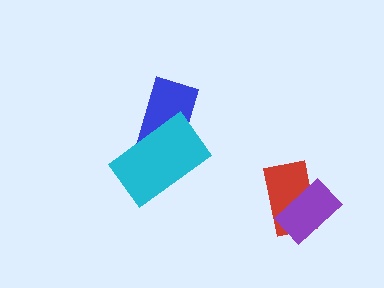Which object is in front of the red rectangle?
The purple rectangle is in front of the red rectangle.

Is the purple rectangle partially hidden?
No, no other shape covers it.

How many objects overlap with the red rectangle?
1 object overlaps with the red rectangle.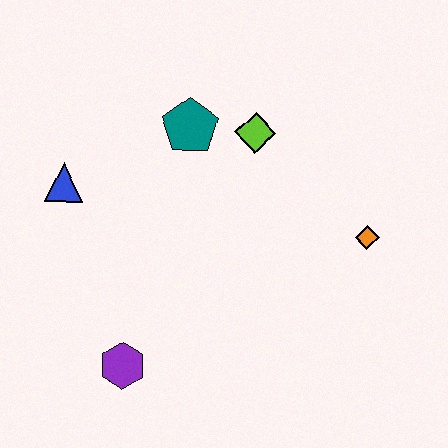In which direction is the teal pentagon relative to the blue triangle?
The teal pentagon is to the right of the blue triangle.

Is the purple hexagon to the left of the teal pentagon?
Yes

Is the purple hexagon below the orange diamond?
Yes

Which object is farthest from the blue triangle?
The orange diamond is farthest from the blue triangle.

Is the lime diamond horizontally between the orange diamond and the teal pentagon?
Yes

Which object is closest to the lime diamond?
The teal pentagon is closest to the lime diamond.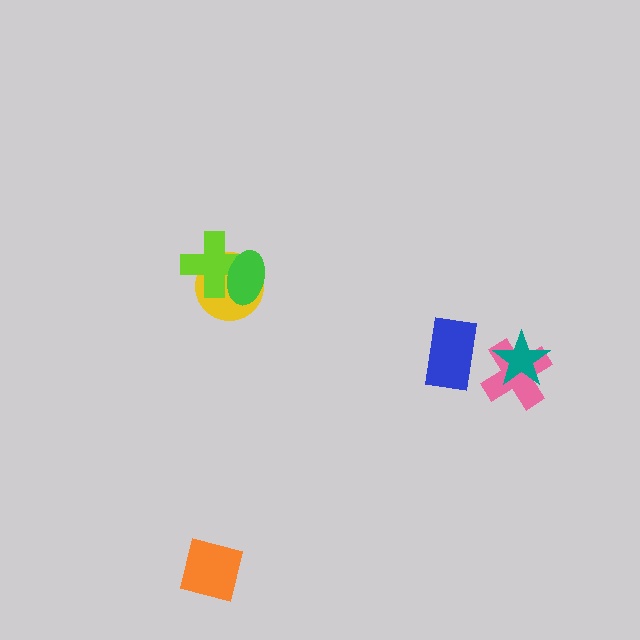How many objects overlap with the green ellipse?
2 objects overlap with the green ellipse.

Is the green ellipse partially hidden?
No, no other shape covers it.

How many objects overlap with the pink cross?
1 object overlaps with the pink cross.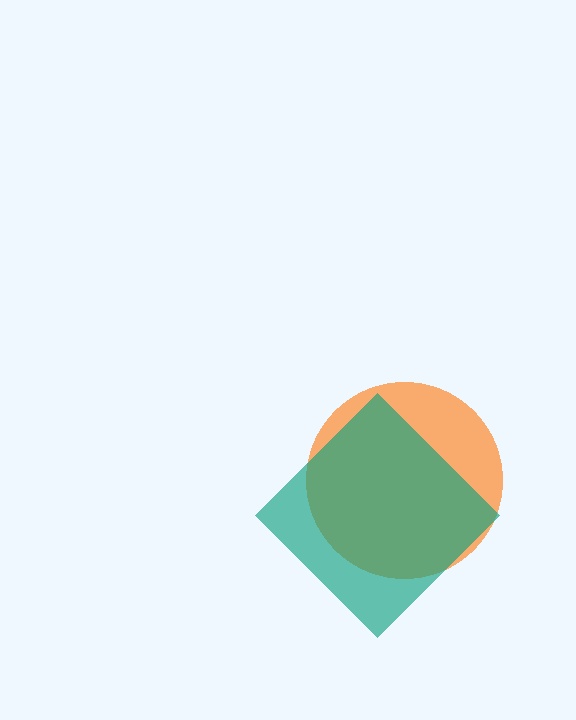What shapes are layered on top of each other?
The layered shapes are: an orange circle, a teal diamond.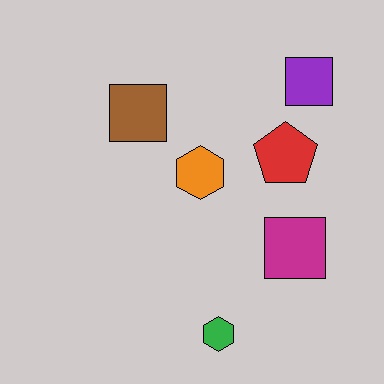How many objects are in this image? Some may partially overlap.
There are 6 objects.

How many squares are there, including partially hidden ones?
There are 3 squares.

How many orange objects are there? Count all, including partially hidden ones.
There is 1 orange object.